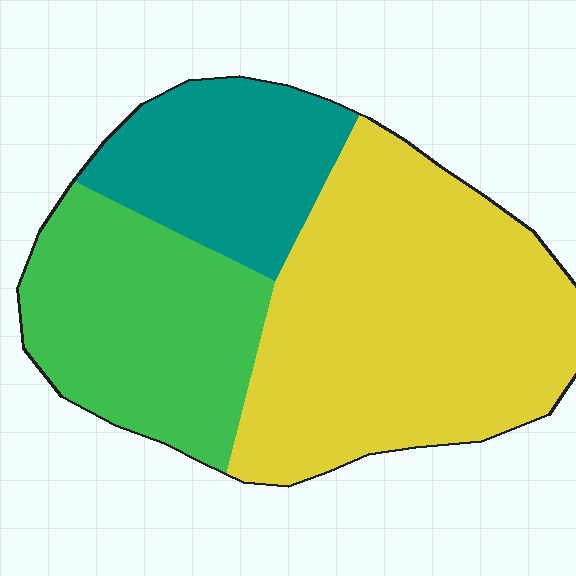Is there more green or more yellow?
Yellow.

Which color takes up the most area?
Yellow, at roughly 50%.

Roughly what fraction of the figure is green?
Green takes up between a sixth and a third of the figure.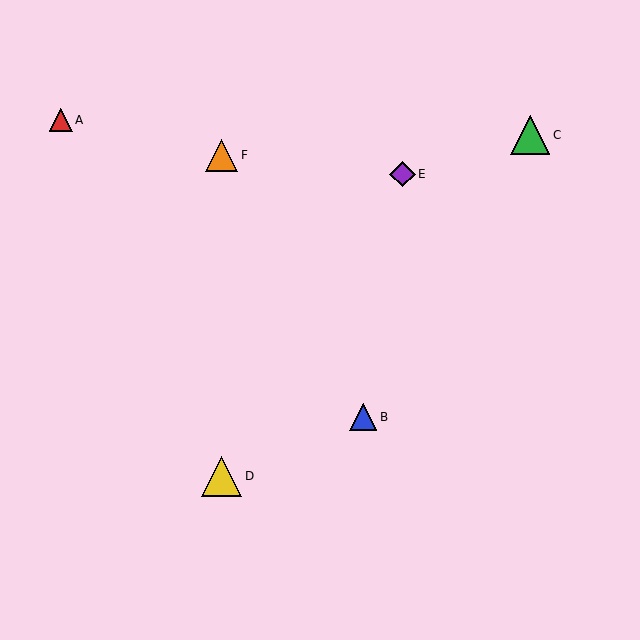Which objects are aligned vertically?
Objects D, F are aligned vertically.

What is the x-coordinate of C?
Object C is at x≈530.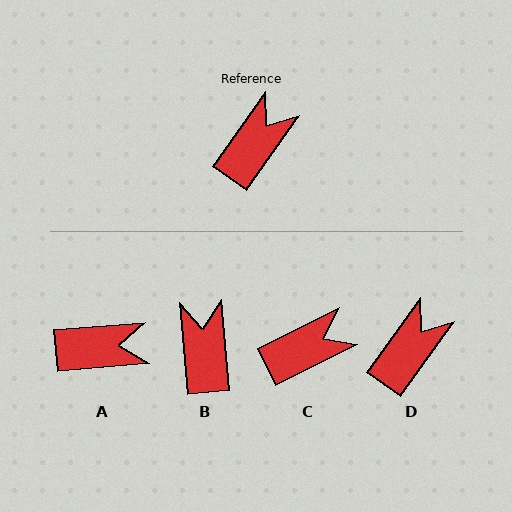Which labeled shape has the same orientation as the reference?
D.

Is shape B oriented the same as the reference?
No, it is off by about 40 degrees.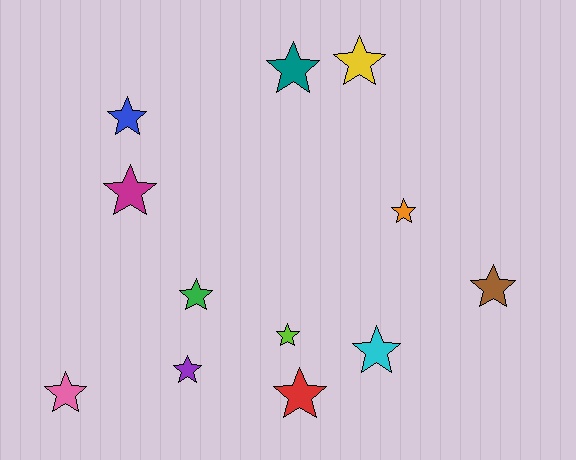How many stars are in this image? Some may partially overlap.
There are 12 stars.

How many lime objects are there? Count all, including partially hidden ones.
There is 1 lime object.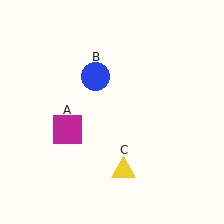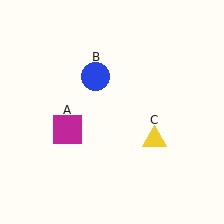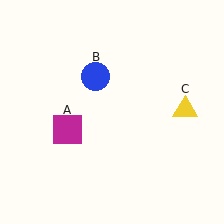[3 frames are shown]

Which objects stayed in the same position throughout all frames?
Magenta square (object A) and blue circle (object B) remained stationary.